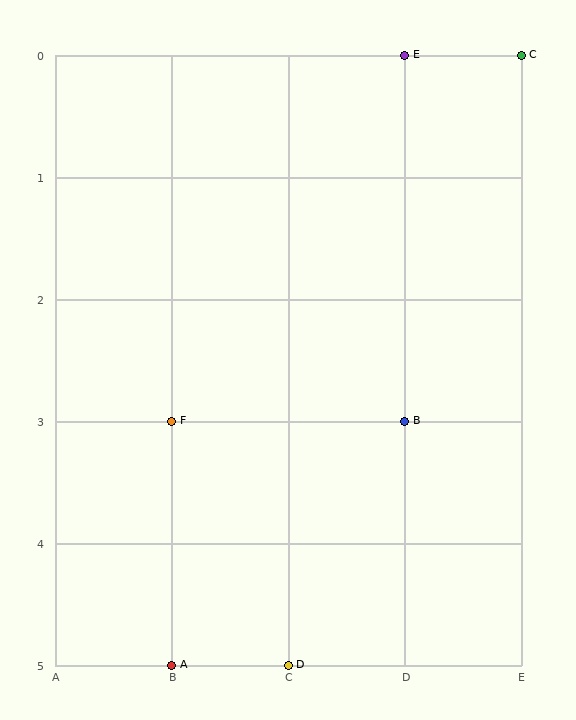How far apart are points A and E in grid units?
Points A and E are 2 columns and 5 rows apart (about 5.4 grid units diagonally).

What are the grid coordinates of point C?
Point C is at grid coordinates (E, 0).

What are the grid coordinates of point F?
Point F is at grid coordinates (B, 3).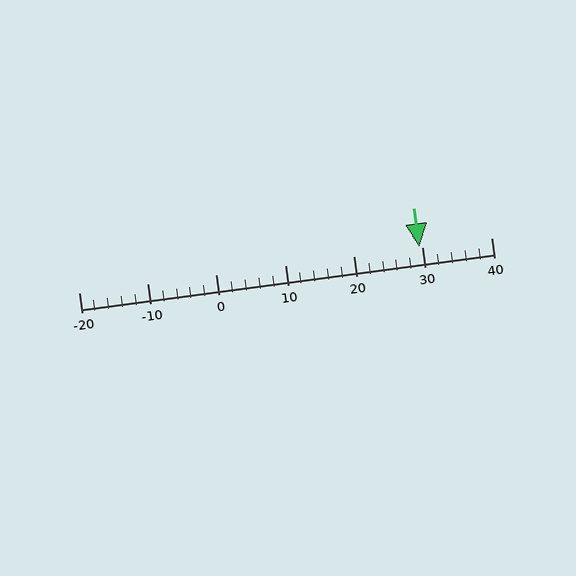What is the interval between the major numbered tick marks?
The major tick marks are spaced 10 units apart.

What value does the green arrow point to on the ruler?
The green arrow points to approximately 30.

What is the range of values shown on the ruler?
The ruler shows values from -20 to 40.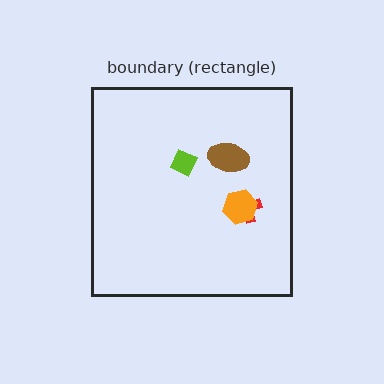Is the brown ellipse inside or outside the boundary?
Inside.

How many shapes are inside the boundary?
4 inside, 0 outside.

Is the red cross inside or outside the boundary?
Inside.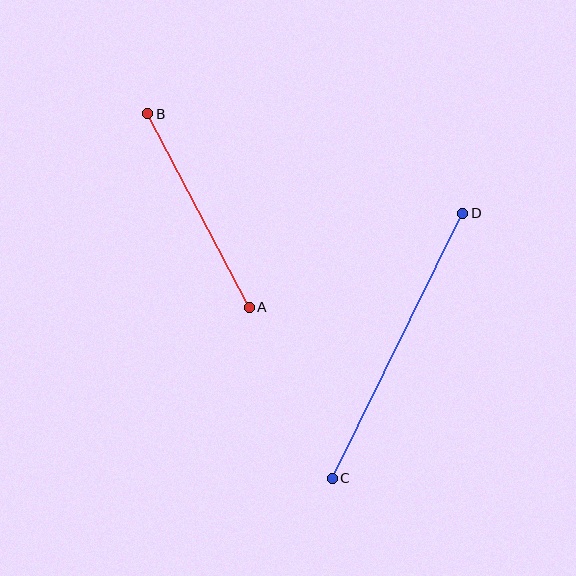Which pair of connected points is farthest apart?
Points C and D are farthest apart.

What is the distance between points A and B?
The distance is approximately 219 pixels.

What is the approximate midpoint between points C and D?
The midpoint is at approximately (398, 346) pixels.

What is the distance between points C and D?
The distance is approximately 295 pixels.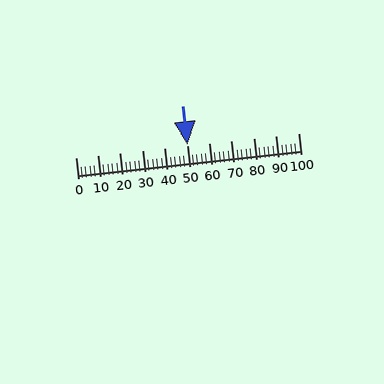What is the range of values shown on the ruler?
The ruler shows values from 0 to 100.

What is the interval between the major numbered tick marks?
The major tick marks are spaced 10 units apart.